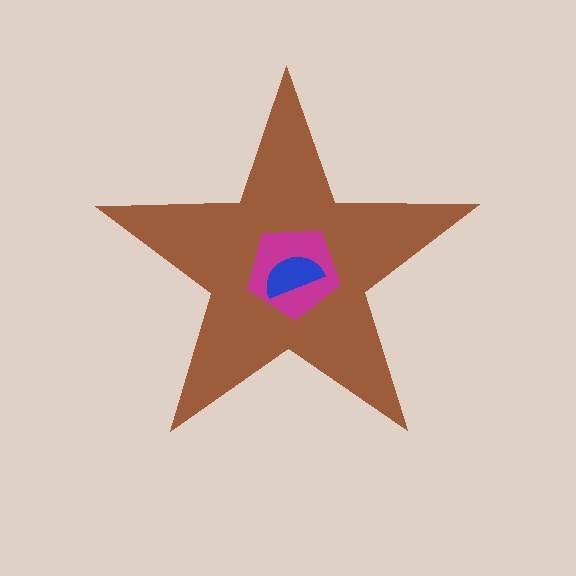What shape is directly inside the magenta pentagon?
The blue semicircle.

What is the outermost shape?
The brown star.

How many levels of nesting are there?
3.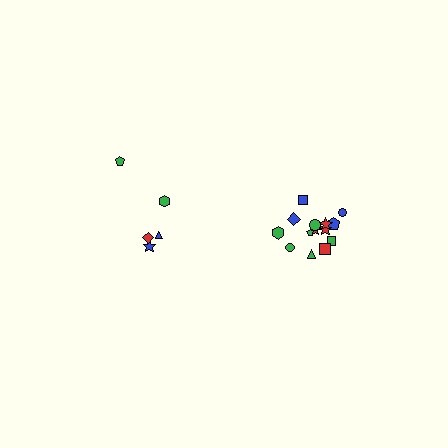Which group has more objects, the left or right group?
The right group.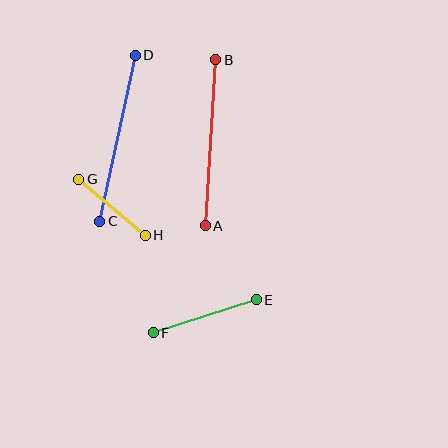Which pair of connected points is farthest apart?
Points C and D are farthest apart.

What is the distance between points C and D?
The distance is approximately 170 pixels.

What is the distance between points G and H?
The distance is approximately 87 pixels.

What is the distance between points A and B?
The distance is approximately 167 pixels.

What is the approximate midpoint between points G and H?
The midpoint is at approximately (112, 207) pixels.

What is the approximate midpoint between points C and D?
The midpoint is at approximately (118, 138) pixels.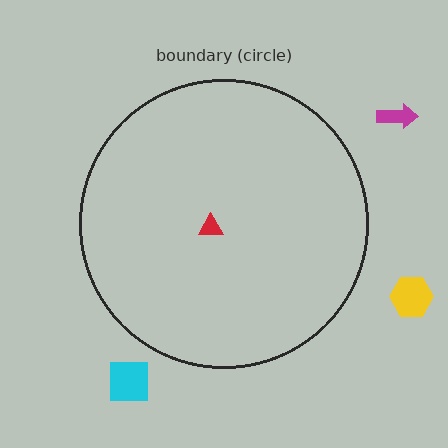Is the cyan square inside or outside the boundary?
Outside.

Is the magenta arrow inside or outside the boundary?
Outside.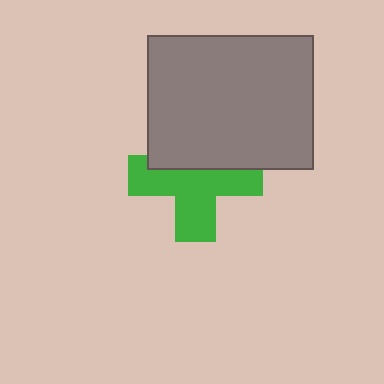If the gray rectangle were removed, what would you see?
You would see the complete green cross.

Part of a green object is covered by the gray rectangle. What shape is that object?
It is a cross.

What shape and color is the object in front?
The object in front is a gray rectangle.